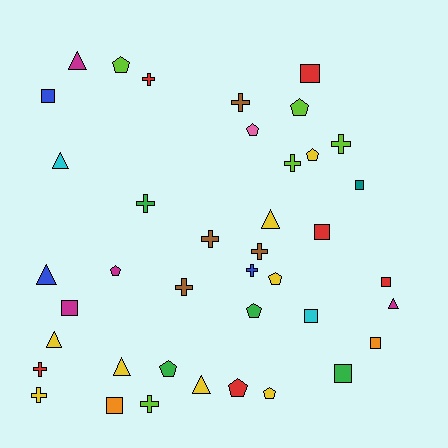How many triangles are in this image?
There are 8 triangles.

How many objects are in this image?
There are 40 objects.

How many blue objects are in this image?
There are 3 blue objects.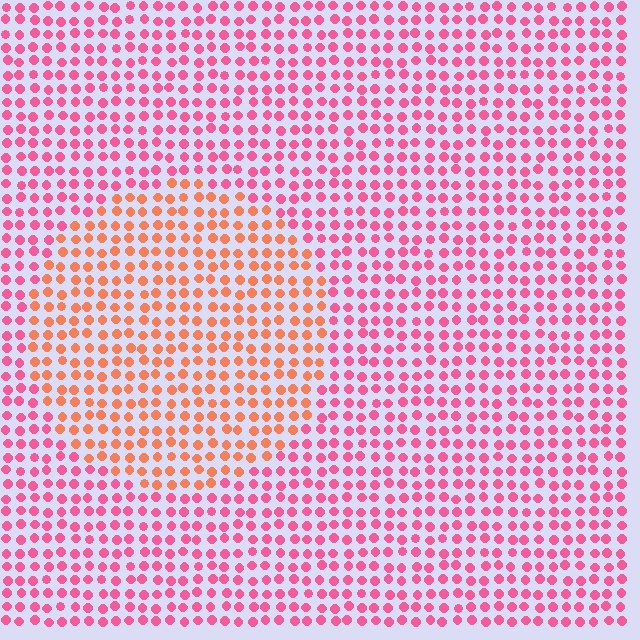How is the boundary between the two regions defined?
The boundary is defined purely by a slight shift in hue (about 39 degrees). Spacing, size, and orientation are identical on both sides.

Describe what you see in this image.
The image is filled with small pink elements in a uniform arrangement. A circle-shaped region is visible where the elements are tinted to a slightly different hue, forming a subtle color boundary.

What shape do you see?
I see a circle.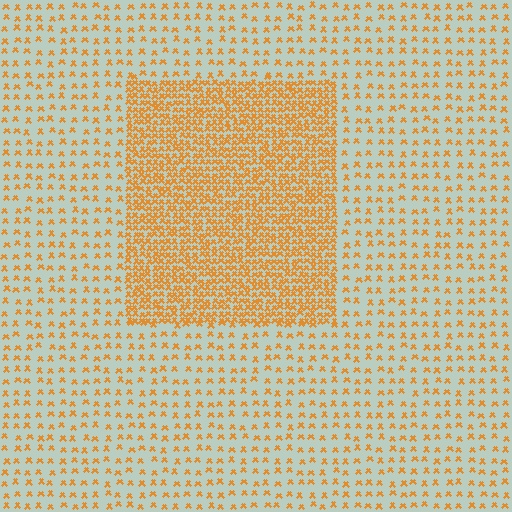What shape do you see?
I see a rectangle.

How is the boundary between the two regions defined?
The boundary is defined by a change in element density (approximately 3.0x ratio). All elements are the same color, size, and shape.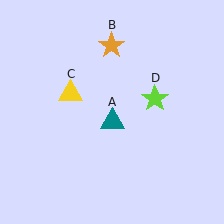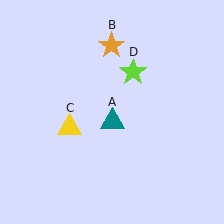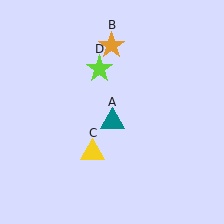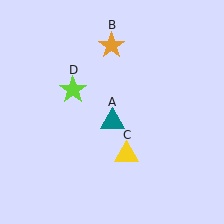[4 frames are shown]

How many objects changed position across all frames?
2 objects changed position: yellow triangle (object C), lime star (object D).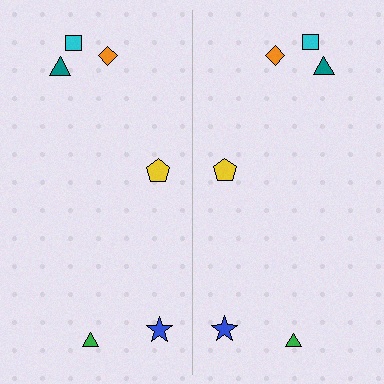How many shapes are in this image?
There are 12 shapes in this image.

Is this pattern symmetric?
Yes, this pattern has bilateral (reflection) symmetry.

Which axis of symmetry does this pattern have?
The pattern has a vertical axis of symmetry running through the center of the image.